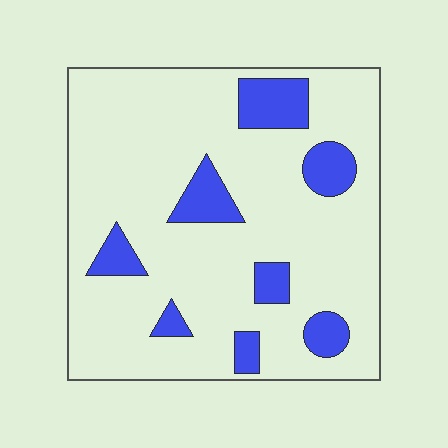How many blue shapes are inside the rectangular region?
8.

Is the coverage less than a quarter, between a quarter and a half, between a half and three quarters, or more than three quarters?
Less than a quarter.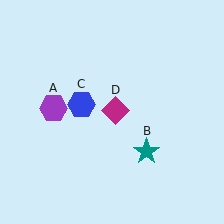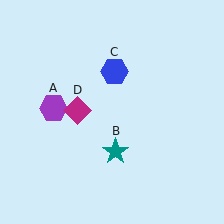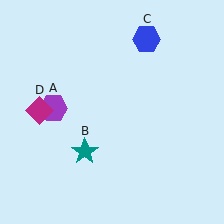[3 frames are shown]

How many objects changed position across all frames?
3 objects changed position: teal star (object B), blue hexagon (object C), magenta diamond (object D).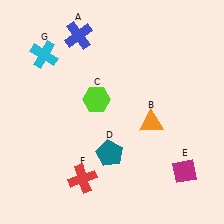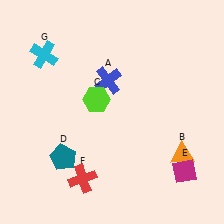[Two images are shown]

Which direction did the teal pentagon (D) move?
The teal pentagon (D) moved left.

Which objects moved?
The objects that moved are: the blue cross (A), the orange triangle (B), the teal pentagon (D).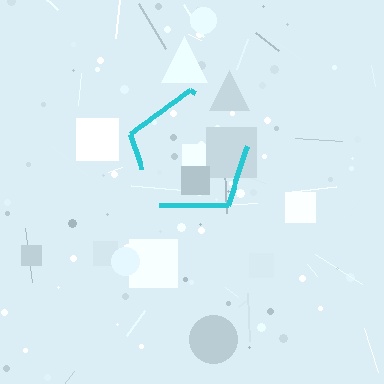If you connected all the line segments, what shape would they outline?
They would outline a pentagon.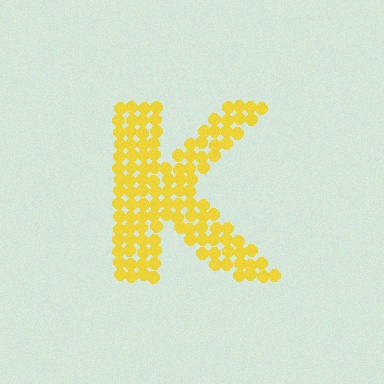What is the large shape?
The large shape is the letter K.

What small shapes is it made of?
It is made of small circles.